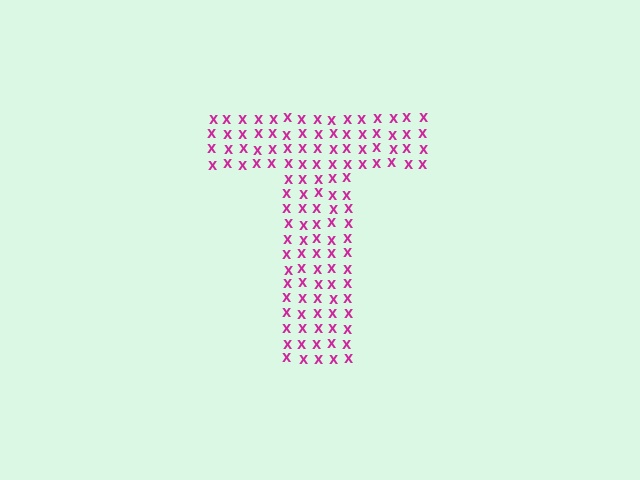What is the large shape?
The large shape is the letter T.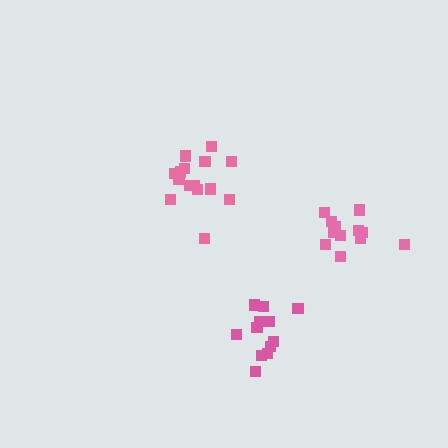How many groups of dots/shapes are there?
There are 3 groups.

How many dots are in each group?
Group 1: 12 dots, Group 2: 12 dots, Group 3: 16 dots (40 total).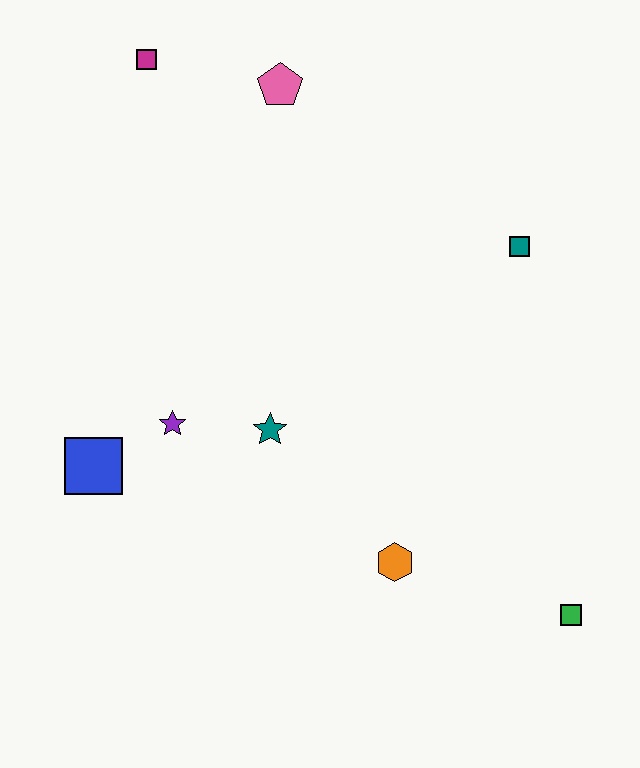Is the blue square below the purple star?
Yes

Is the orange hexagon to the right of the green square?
No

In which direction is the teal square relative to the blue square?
The teal square is to the right of the blue square.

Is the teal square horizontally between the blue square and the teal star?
No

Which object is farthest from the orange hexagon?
The magenta square is farthest from the orange hexagon.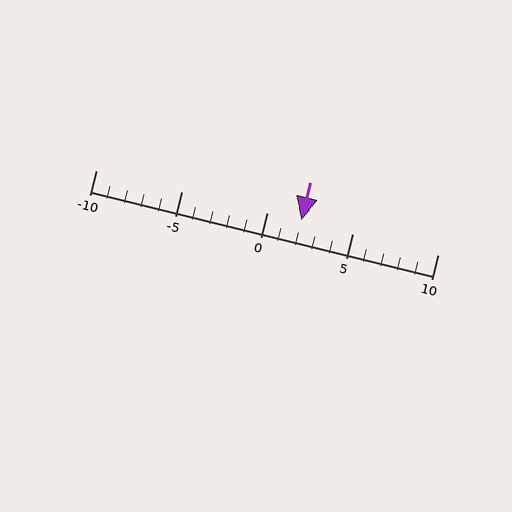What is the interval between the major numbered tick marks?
The major tick marks are spaced 5 units apart.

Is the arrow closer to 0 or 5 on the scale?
The arrow is closer to 0.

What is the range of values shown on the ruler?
The ruler shows values from -10 to 10.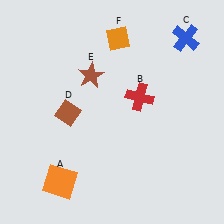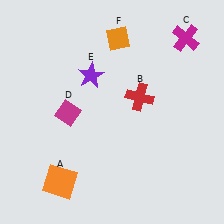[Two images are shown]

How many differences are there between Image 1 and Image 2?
There are 3 differences between the two images.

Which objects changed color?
C changed from blue to magenta. D changed from brown to magenta. E changed from brown to purple.